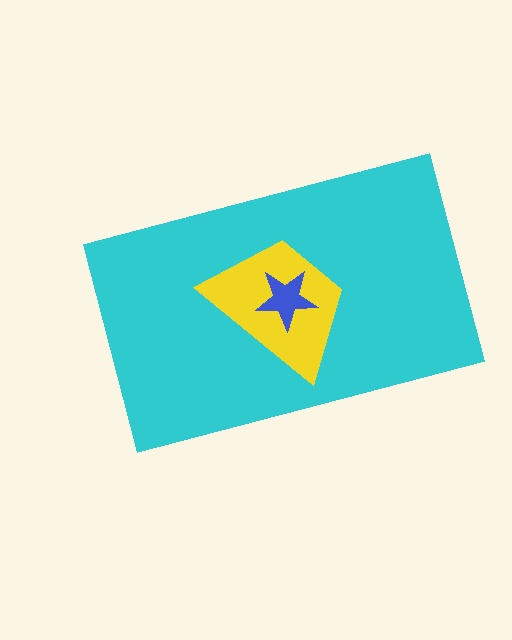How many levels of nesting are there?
3.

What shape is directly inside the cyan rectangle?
The yellow trapezoid.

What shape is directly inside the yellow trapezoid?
The blue star.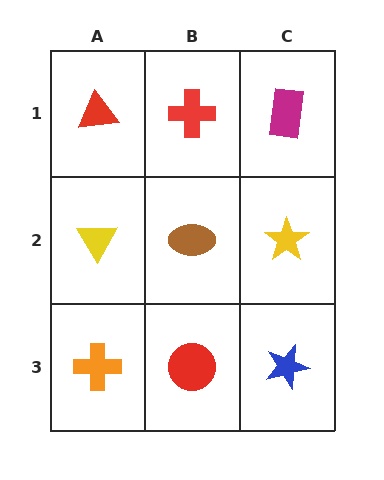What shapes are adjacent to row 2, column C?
A magenta rectangle (row 1, column C), a blue star (row 3, column C), a brown ellipse (row 2, column B).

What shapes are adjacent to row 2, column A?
A red triangle (row 1, column A), an orange cross (row 3, column A), a brown ellipse (row 2, column B).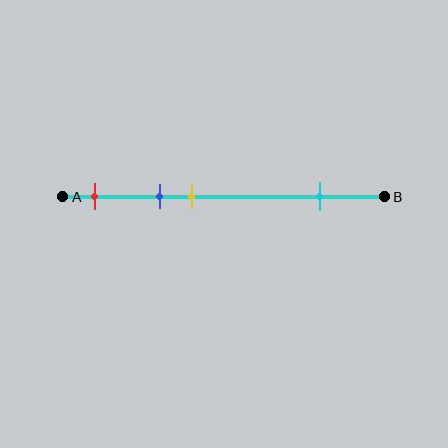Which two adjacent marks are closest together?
The blue and yellow marks are the closest adjacent pair.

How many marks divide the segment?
There are 4 marks dividing the segment.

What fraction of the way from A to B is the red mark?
The red mark is approximately 10% (0.1) of the way from A to B.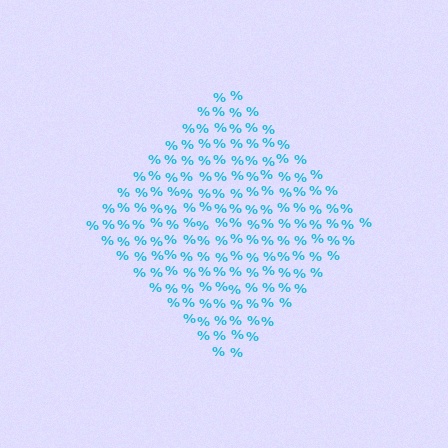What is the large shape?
The large shape is a diamond.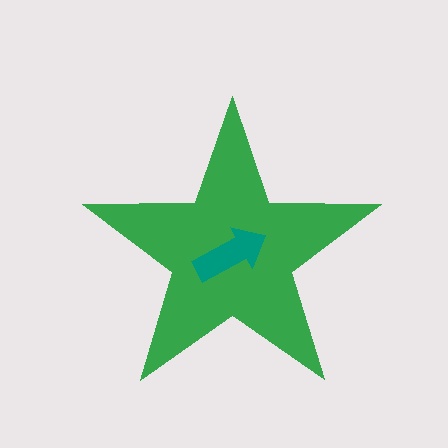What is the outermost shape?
The green star.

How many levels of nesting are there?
2.